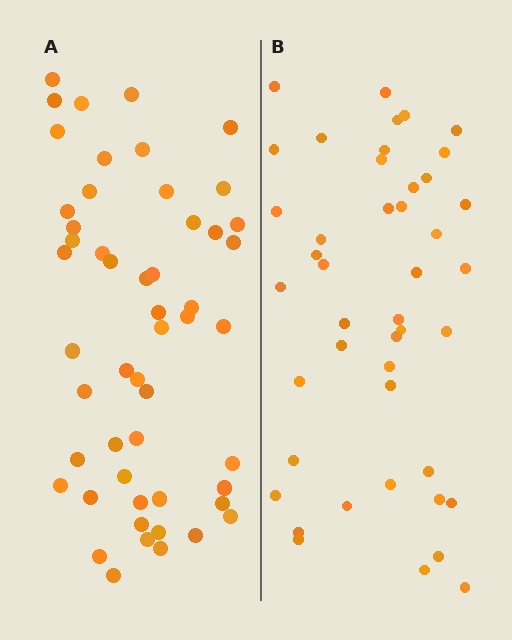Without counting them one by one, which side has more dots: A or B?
Region A (the left region) has more dots.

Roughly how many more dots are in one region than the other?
Region A has roughly 8 or so more dots than region B.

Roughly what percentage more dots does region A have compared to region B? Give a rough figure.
About 20% more.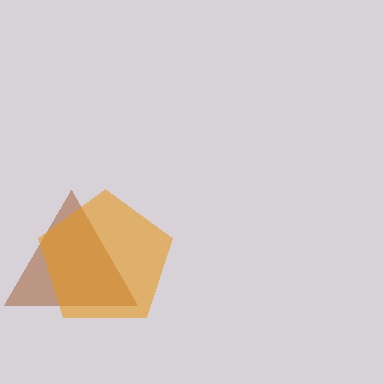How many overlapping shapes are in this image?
There are 2 overlapping shapes in the image.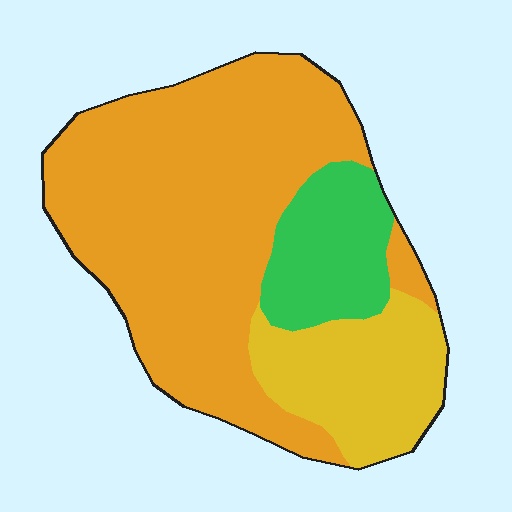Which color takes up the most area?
Orange, at roughly 65%.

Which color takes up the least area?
Green, at roughly 15%.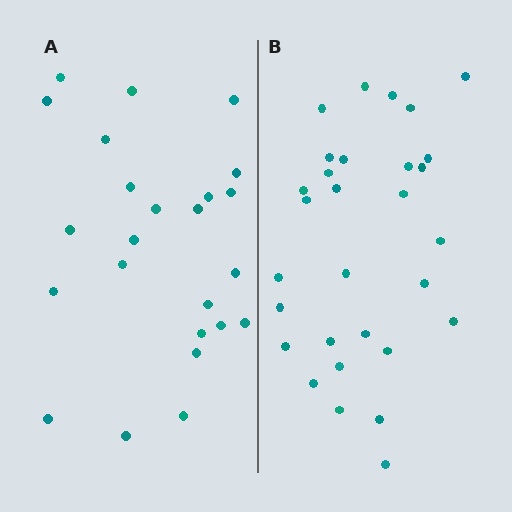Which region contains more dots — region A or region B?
Region B (the right region) has more dots.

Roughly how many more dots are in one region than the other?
Region B has about 6 more dots than region A.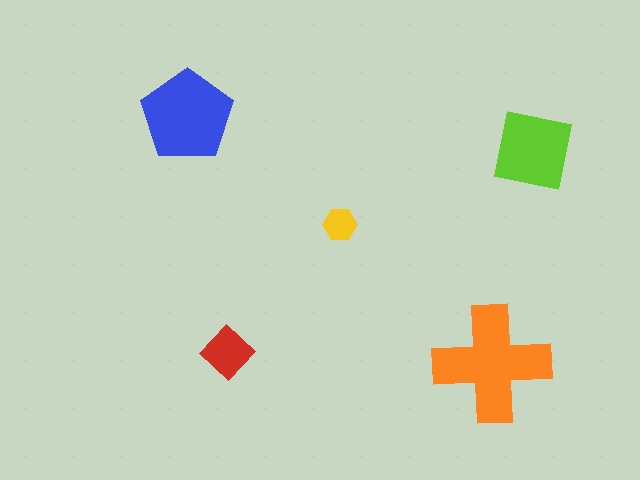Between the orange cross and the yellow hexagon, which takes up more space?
The orange cross.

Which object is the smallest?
The yellow hexagon.